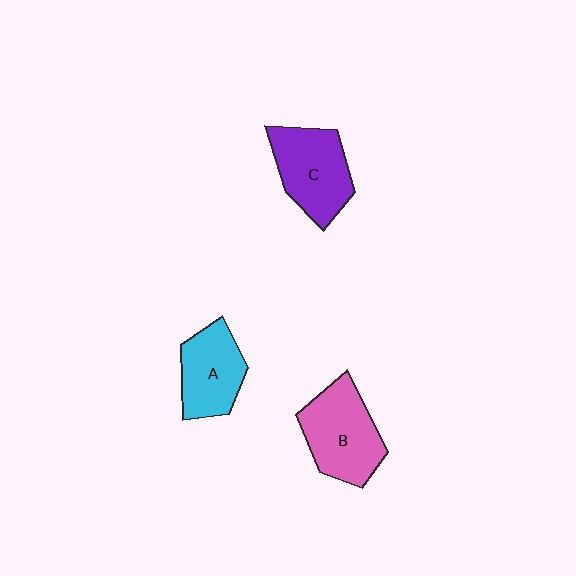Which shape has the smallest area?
Shape A (cyan).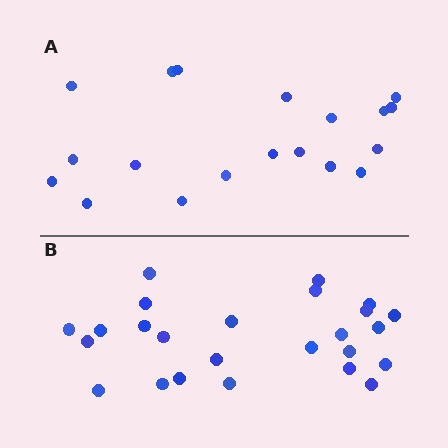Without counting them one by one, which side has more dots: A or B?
Region B (the bottom region) has more dots.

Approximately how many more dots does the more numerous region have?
Region B has about 6 more dots than region A.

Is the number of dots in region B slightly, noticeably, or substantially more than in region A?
Region B has noticeably more, but not dramatically so. The ratio is roughly 1.3 to 1.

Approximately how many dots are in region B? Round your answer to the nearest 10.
About 20 dots. (The exact count is 25, which rounds to 20.)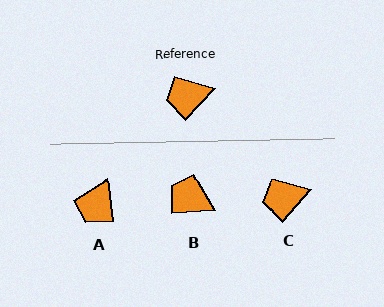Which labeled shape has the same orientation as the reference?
C.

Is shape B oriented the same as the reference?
No, it is off by about 44 degrees.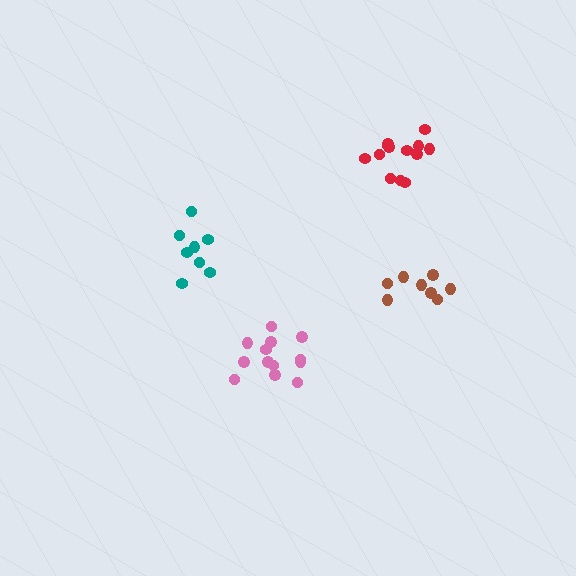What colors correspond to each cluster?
The clusters are colored: pink, teal, brown, red.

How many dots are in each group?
Group 1: 13 dots, Group 2: 8 dots, Group 3: 8 dots, Group 4: 13 dots (42 total).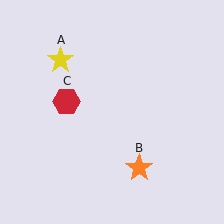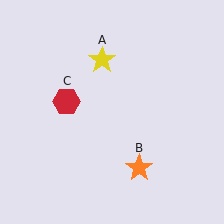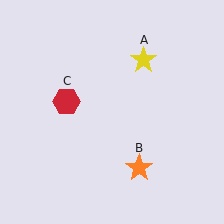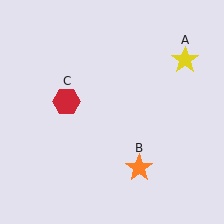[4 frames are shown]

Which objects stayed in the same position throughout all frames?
Orange star (object B) and red hexagon (object C) remained stationary.